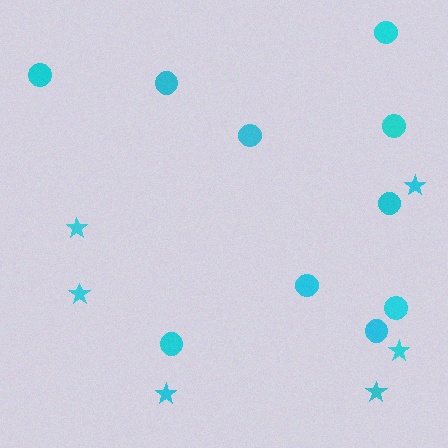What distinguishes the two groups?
There are 2 groups: one group of circles (10) and one group of stars (6).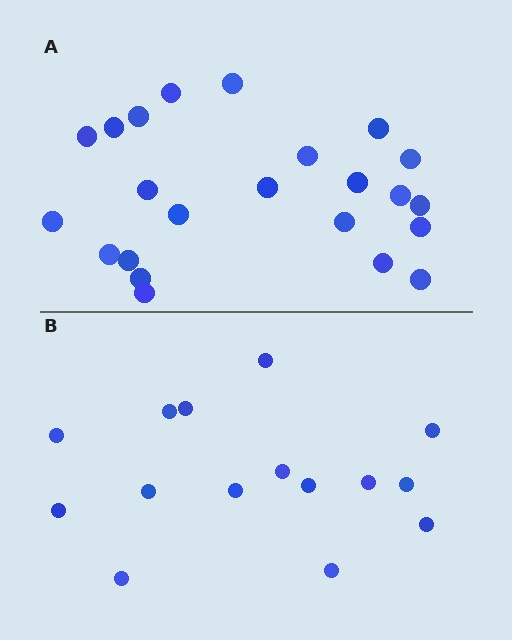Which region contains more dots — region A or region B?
Region A (the top region) has more dots.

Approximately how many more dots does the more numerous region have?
Region A has roughly 8 or so more dots than region B.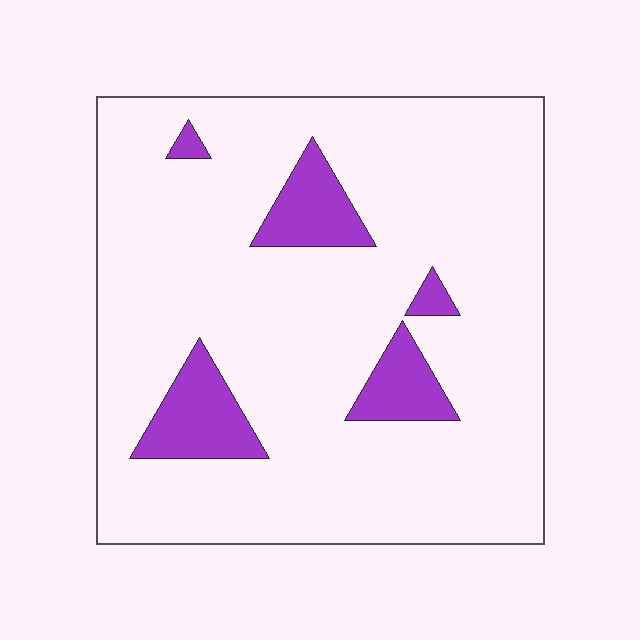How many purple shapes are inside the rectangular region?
5.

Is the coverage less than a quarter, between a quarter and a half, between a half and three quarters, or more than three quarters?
Less than a quarter.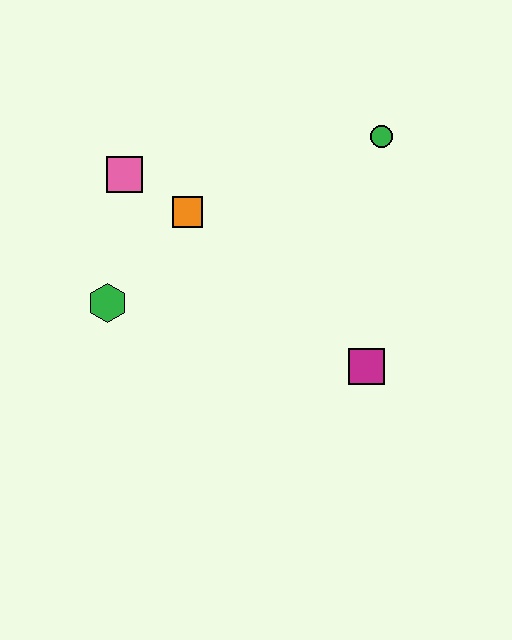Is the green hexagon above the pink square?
No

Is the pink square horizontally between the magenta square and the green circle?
No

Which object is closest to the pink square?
The orange square is closest to the pink square.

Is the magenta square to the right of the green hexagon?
Yes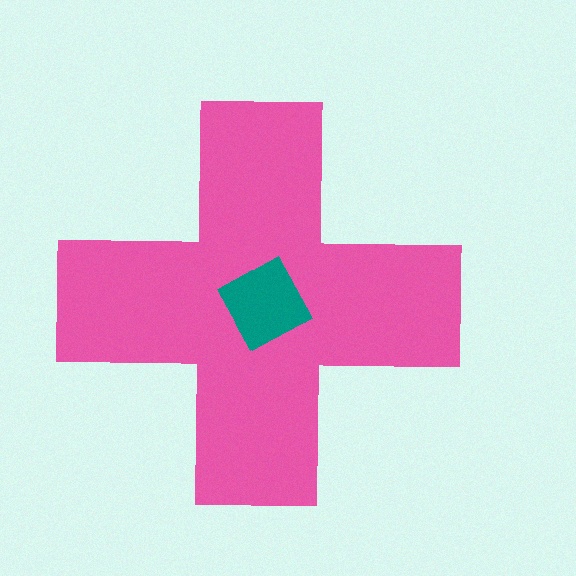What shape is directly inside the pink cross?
The teal square.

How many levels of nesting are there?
2.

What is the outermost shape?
The pink cross.